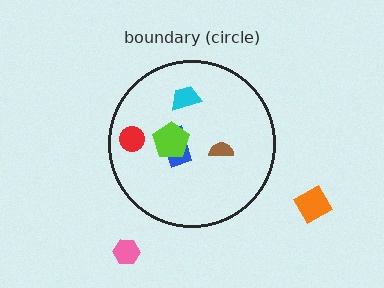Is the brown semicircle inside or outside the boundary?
Inside.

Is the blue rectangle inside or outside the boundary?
Inside.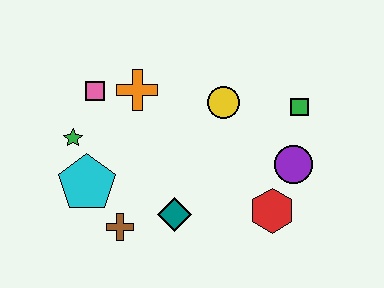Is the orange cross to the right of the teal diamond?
No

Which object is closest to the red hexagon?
The purple circle is closest to the red hexagon.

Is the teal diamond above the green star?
No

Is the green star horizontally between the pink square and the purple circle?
No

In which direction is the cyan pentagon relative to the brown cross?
The cyan pentagon is above the brown cross.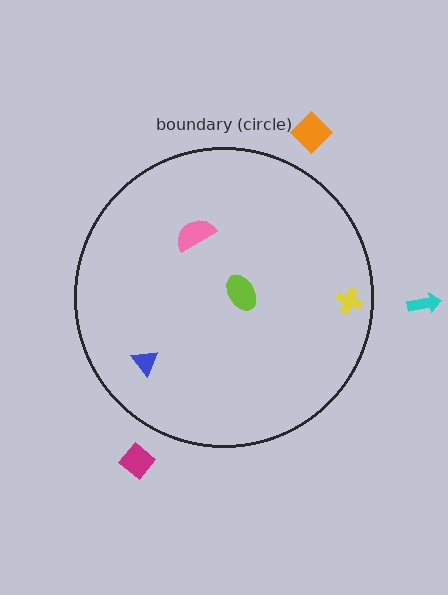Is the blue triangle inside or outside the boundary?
Inside.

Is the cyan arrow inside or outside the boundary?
Outside.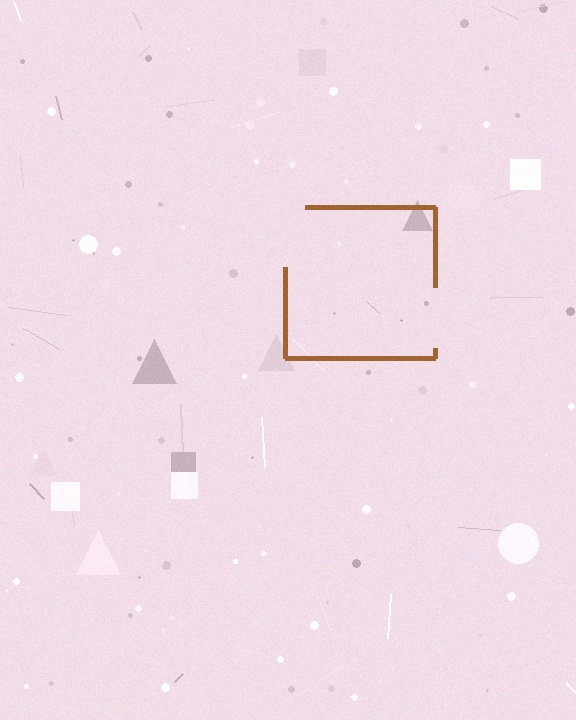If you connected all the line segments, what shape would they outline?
They would outline a square.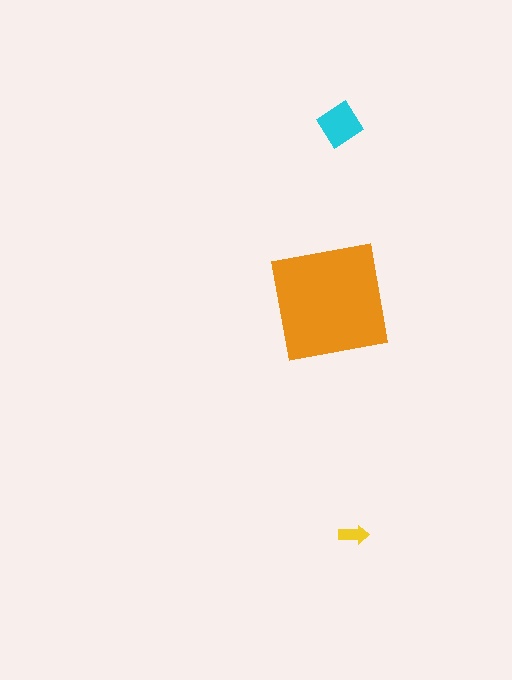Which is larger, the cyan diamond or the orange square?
The orange square.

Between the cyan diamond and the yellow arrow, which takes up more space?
The cyan diamond.